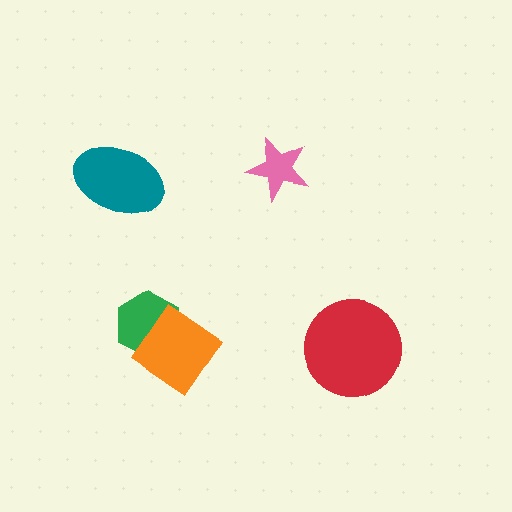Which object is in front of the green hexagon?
The orange diamond is in front of the green hexagon.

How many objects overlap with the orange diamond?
1 object overlaps with the orange diamond.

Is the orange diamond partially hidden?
No, no other shape covers it.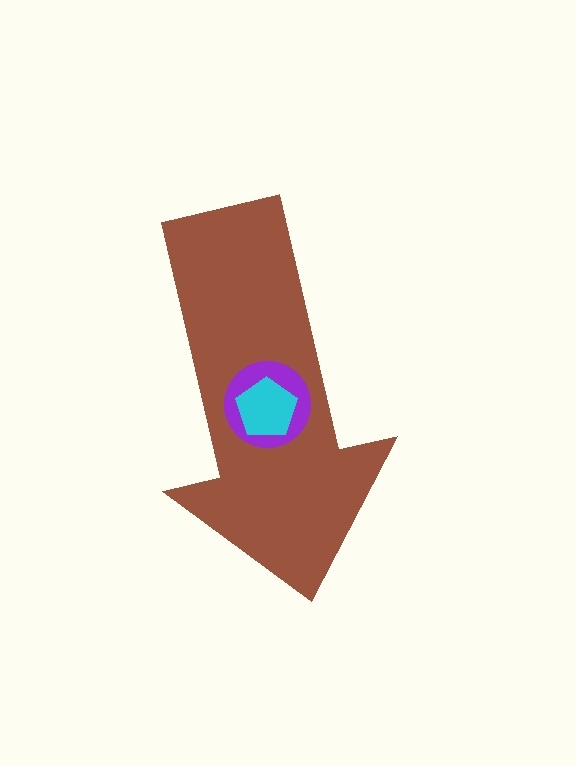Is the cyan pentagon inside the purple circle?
Yes.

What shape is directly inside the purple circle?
The cyan pentagon.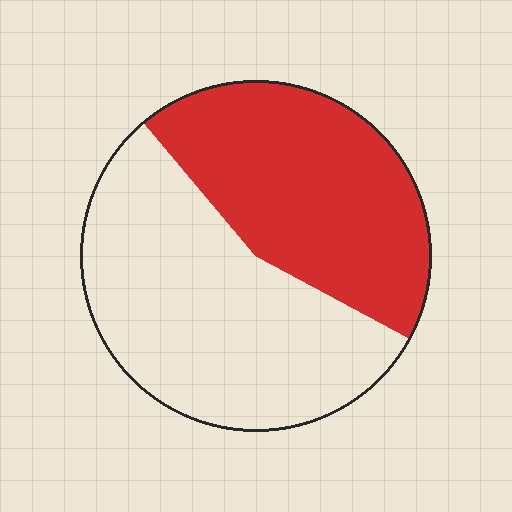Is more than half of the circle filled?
No.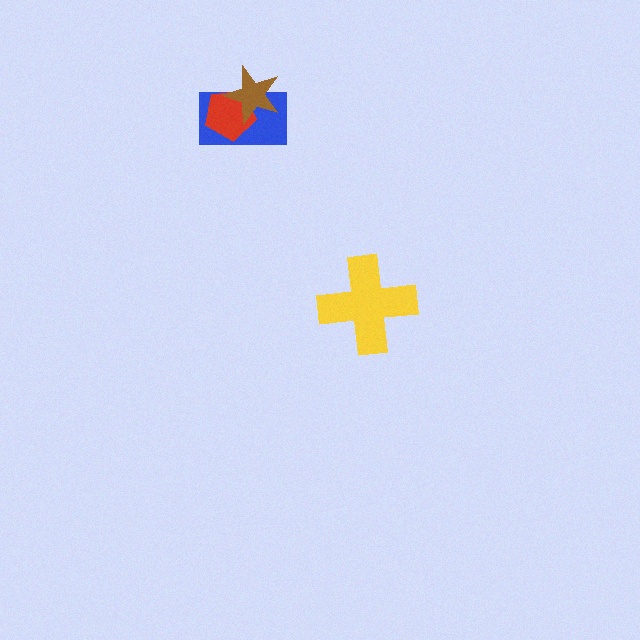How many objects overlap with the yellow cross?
0 objects overlap with the yellow cross.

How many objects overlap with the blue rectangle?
2 objects overlap with the blue rectangle.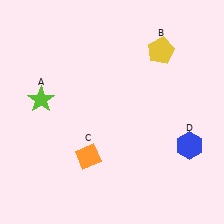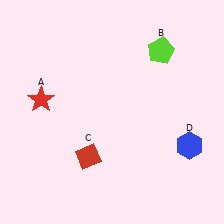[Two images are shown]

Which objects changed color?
A changed from lime to red. B changed from yellow to lime. C changed from orange to red.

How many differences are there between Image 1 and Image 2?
There are 3 differences between the two images.